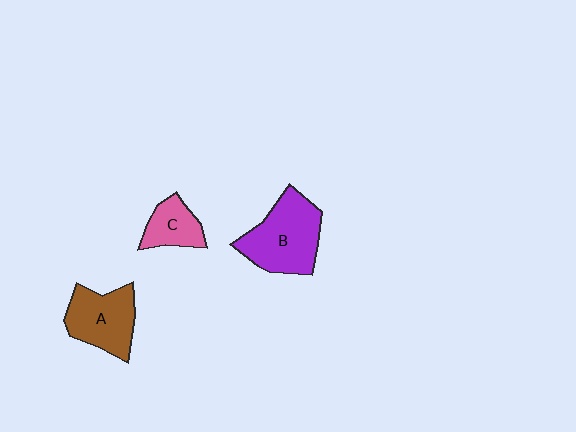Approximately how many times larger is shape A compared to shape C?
Approximately 1.6 times.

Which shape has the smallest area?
Shape C (pink).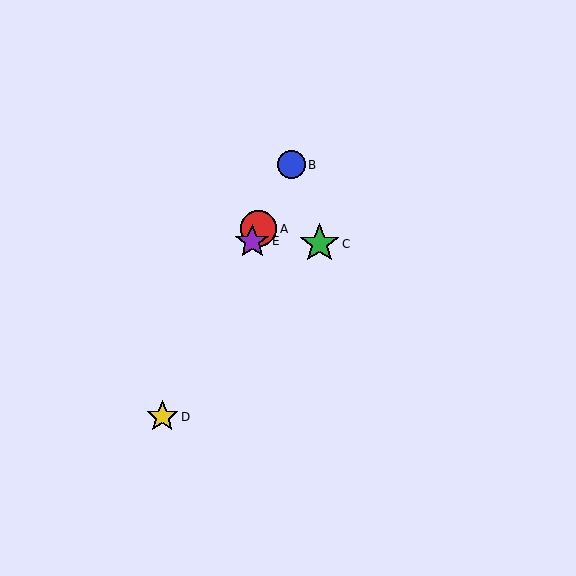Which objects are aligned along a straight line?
Objects A, B, D, E are aligned along a straight line.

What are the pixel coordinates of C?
Object C is at (320, 244).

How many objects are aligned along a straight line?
4 objects (A, B, D, E) are aligned along a straight line.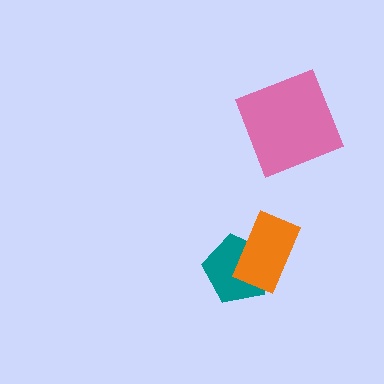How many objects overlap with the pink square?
0 objects overlap with the pink square.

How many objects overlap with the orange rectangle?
1 object overlaps with the orange rectangle.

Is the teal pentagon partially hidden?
Yes, it is partially covered by another shape.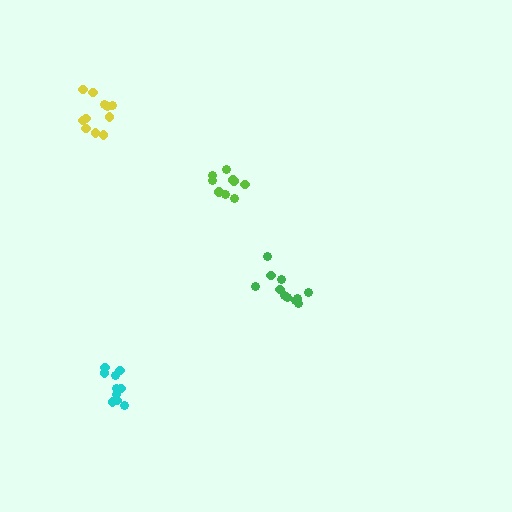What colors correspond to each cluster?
The clusters are colored: green, lime, cyan, yellow.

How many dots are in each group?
Group 1: 11 dots, Group 2: 9 dots, Group 3: 10 dots, Group 4: 11 dots (41 total).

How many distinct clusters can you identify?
There are 4 distinct clusters.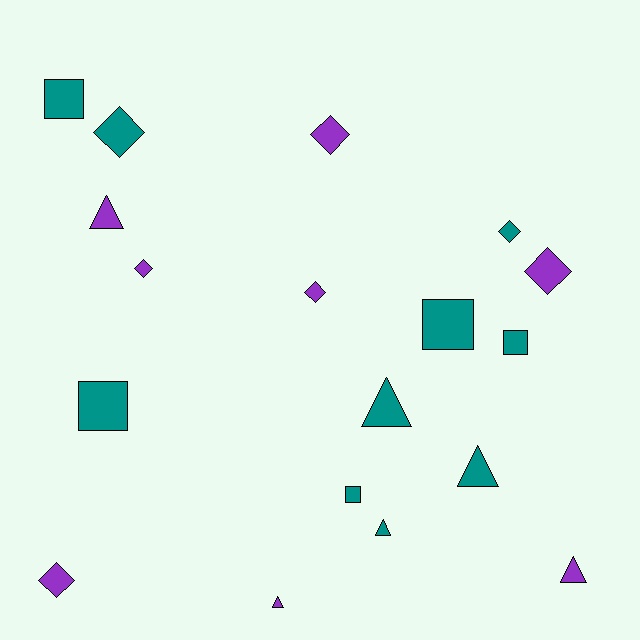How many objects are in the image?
There are 18 objects.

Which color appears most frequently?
Teal, with 10 objects.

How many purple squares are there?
There are no purple squares.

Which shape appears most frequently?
Diamond, with 7 objects.